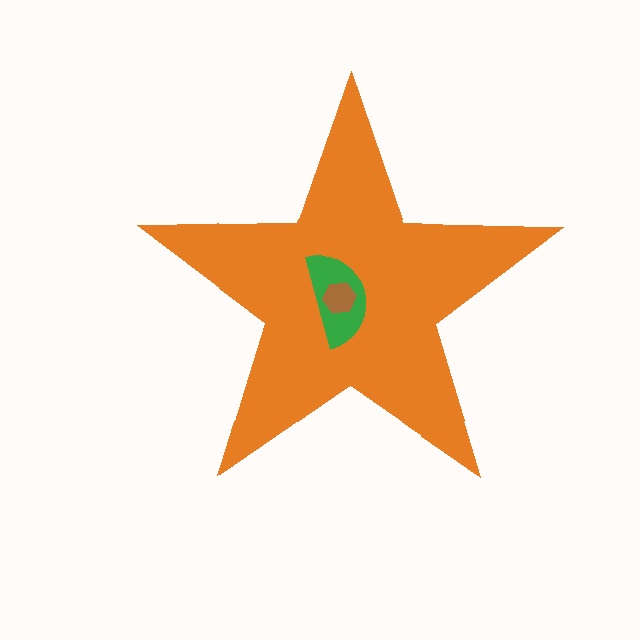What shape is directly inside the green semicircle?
The brown hexagon.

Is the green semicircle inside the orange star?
Yes.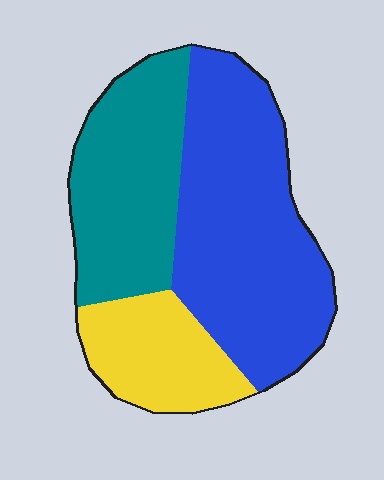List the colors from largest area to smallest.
From largest to smallest: blue, teal, yellow.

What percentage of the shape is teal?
Teal takes up about one third (1/3) of the shape.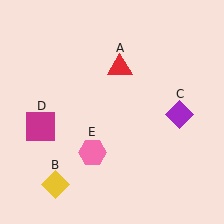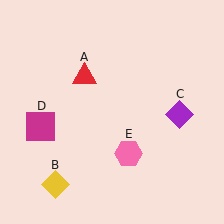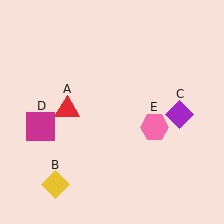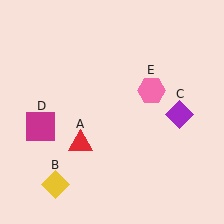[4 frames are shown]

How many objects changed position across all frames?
2 objects changed position: red triangle (object A), pink hexagon (object E).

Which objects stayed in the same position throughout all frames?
Yellow diamond (object B) and purple diamond (object C) and magenta square (object D) remained stationary.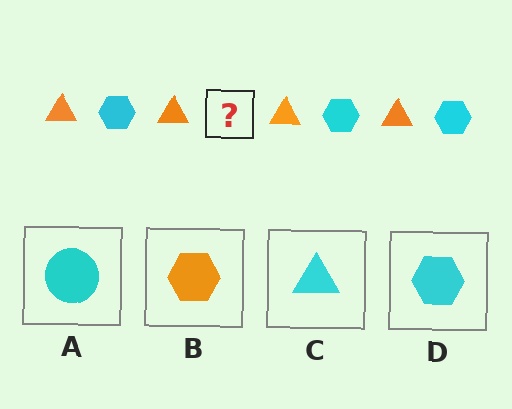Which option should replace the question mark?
Option D.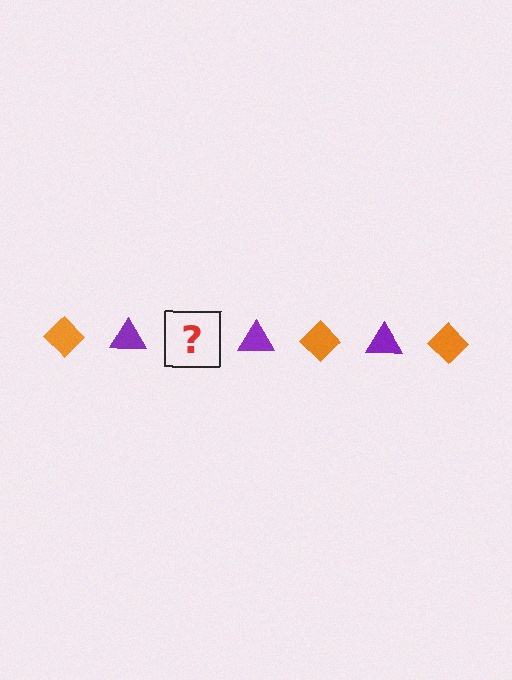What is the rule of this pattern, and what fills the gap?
The rule is that the pattern alternates between orange diamond and purple triangle. The gap should be filled with an orange diamond.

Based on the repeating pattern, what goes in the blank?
The blank should be an orange diamond.